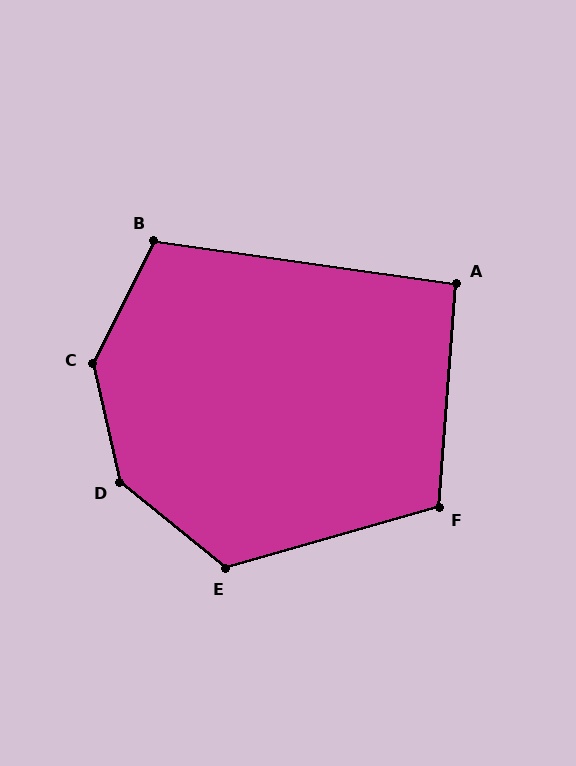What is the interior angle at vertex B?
Approximately 108 degrees (obtuse).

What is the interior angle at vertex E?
Approximately 125 degrees (obtuse).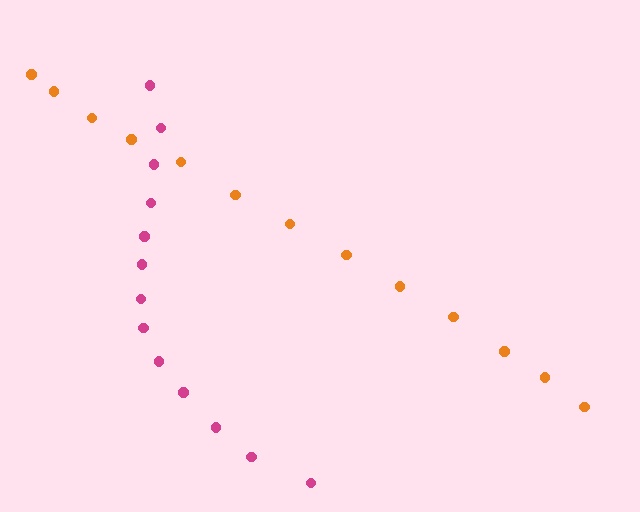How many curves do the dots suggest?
There are 2 distinct paths.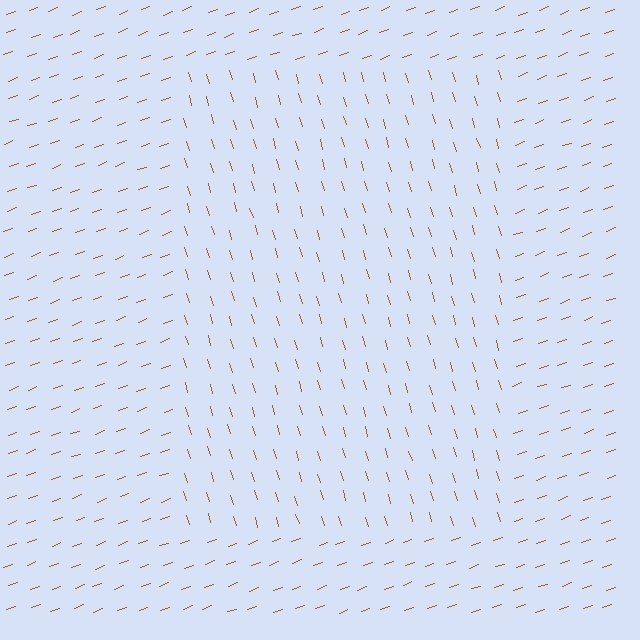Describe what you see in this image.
The image is filled with small brown line segments. A rectangle region in the image has lines oriented differently from the surrounding lines, creating a visible texture boundary.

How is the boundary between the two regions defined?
The boundary is defined purely by a change in line orientation (approximately 87 degrees difference). All lines are the same color and thickness.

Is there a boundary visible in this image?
Yes, there is a texture boundary formed by a change in line orientation.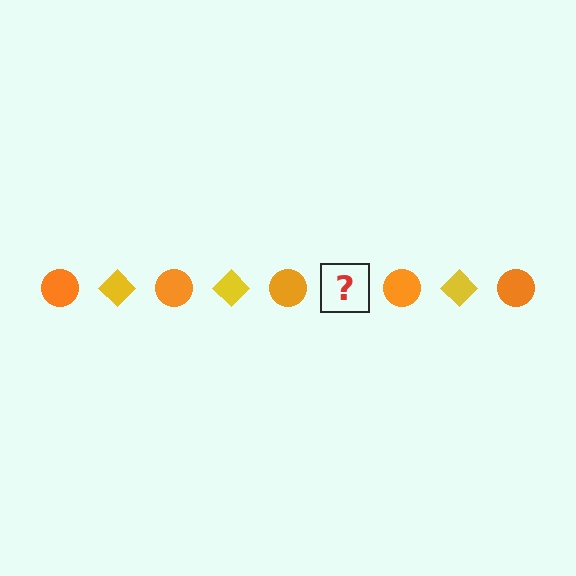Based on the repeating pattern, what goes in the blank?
The blank should be a yellow diamond.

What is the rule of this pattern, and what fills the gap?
The rule is that the pattern alternates between orange circle and yellow diamond. The gap should be filled with a yellow diamond.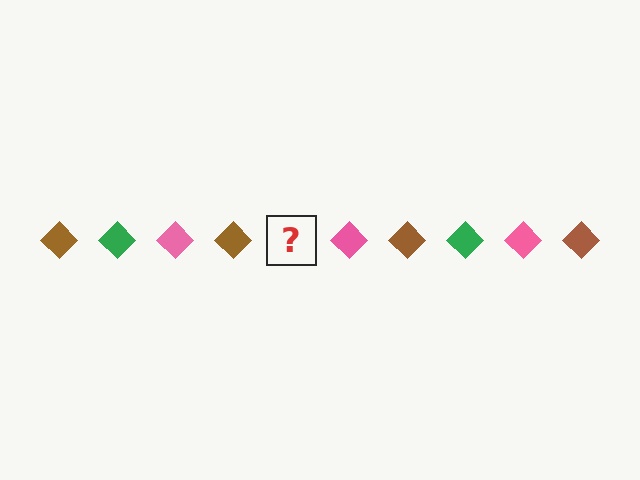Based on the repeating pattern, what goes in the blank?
The blank should be a green diamond.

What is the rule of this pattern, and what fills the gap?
The rule is that the pattern cycles through brown, green, pink diamonds. The gap should be filled with a green diamond.